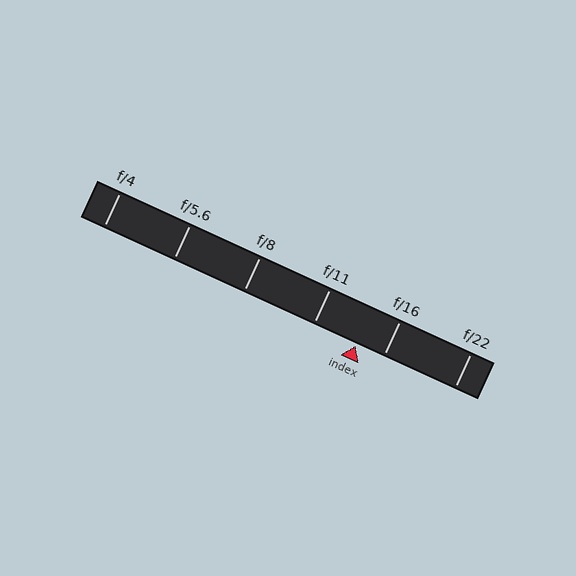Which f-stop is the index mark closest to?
The index mark is closest to f/16.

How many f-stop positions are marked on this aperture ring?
There are 6 f-stop positions marked.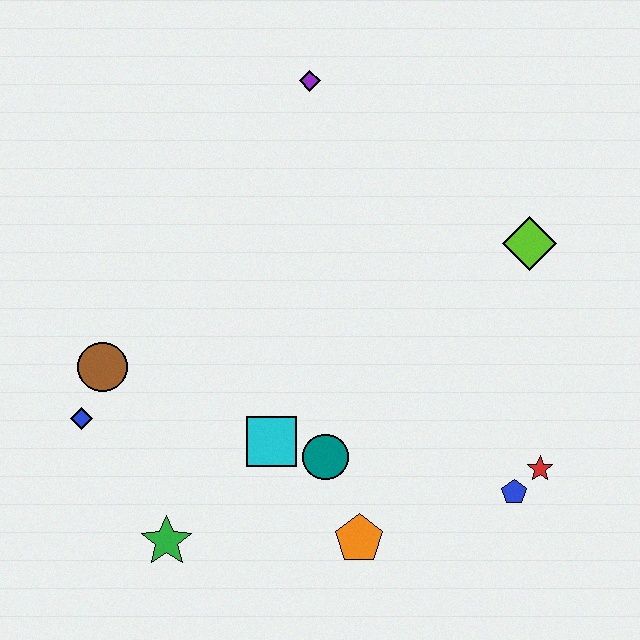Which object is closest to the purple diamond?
The lime diamond is closest to the purple diamond.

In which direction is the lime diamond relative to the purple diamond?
The lime diamond is to the right of the purple diamond.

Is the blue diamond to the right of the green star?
No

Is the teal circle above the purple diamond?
No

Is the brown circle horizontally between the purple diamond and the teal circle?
No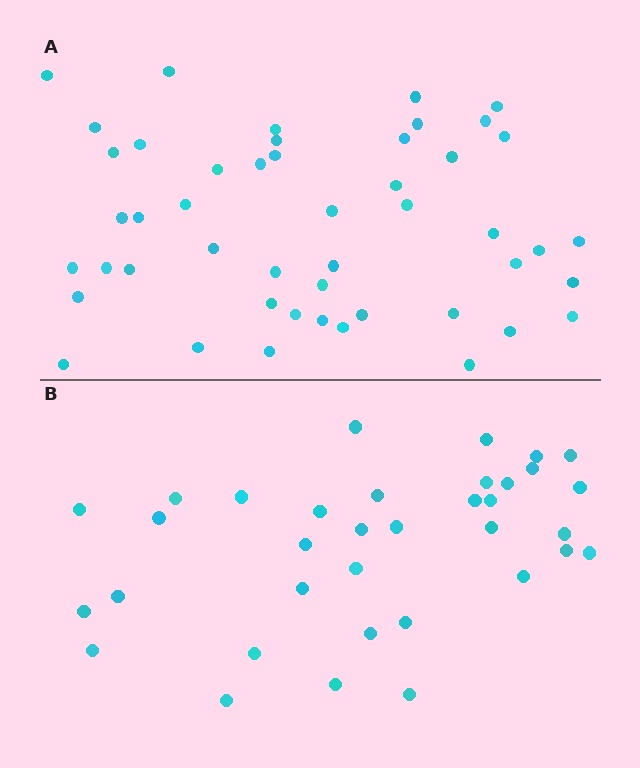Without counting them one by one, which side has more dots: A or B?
Region A (the top region) has more dots.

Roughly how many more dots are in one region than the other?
Region A has approximately 15 more dots than region B.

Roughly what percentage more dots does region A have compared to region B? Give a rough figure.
About 35% more.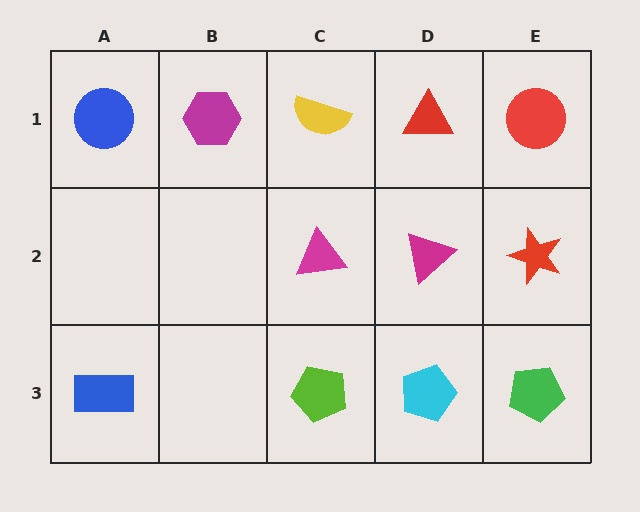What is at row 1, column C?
A yellow semicircle.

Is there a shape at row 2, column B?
No, that cell is empty.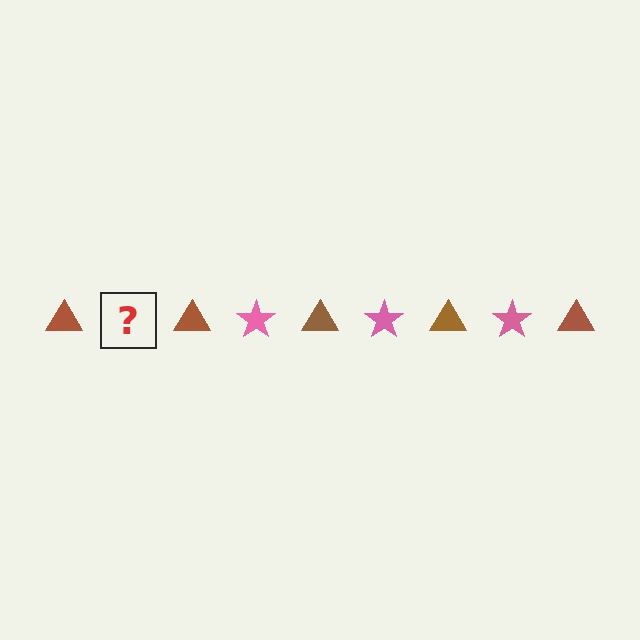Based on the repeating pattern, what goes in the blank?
The blank should be a pink star.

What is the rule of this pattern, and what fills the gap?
The rule is that the pattern alternates between brown triangle and pink star. The gap should be filled with a pink star.